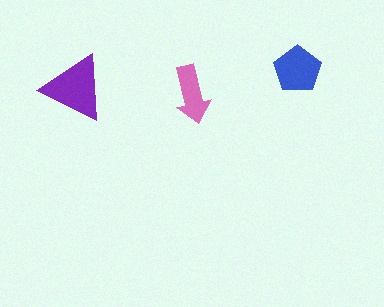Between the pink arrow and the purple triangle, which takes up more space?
The purple triangle.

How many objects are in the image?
There are 3 objects in the image.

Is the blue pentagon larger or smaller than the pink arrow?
Larger.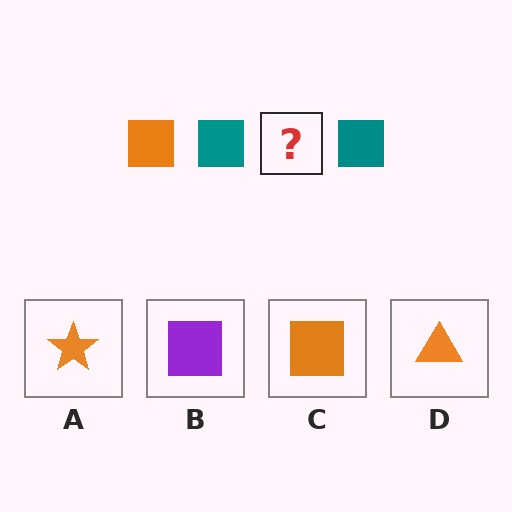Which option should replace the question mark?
Option C.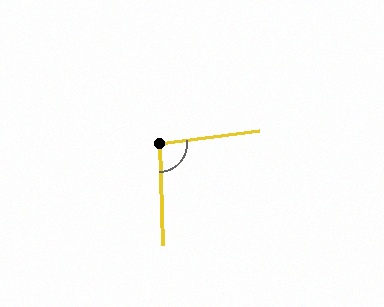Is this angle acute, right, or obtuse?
It is obtuse.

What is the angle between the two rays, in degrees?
Approximately 95 degrees.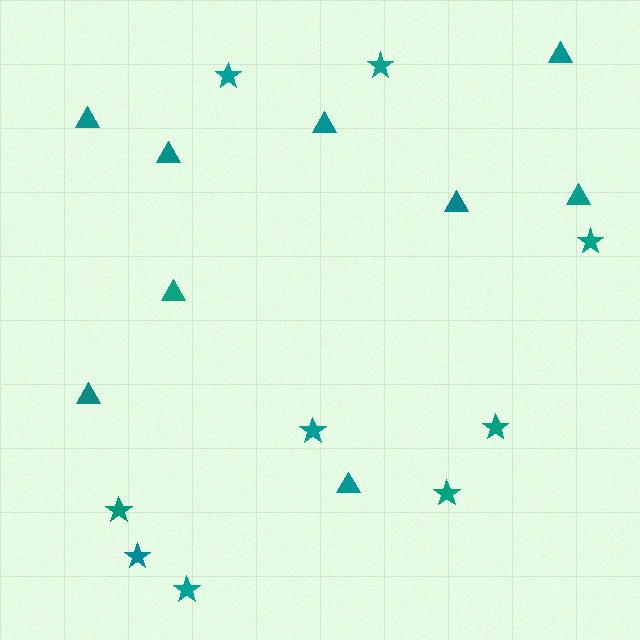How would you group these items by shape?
There are 2 groups: one group of stars (9) and one group of triangles (9).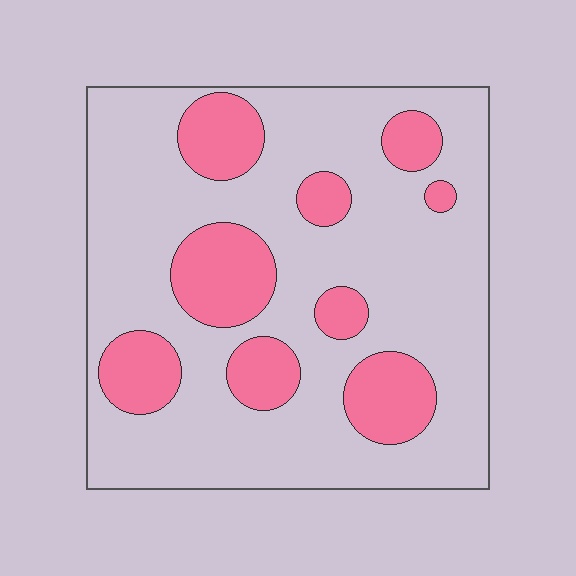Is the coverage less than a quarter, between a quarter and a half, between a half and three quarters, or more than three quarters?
Less than a quarter.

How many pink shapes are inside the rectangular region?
9.